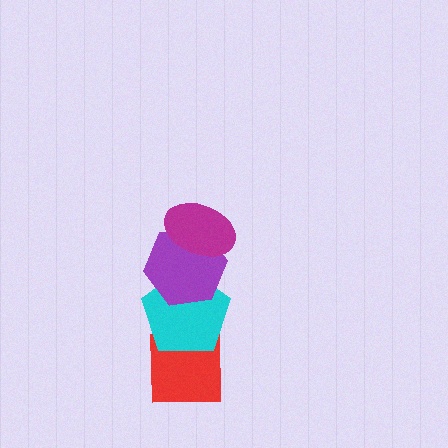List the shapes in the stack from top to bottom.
From top to bottom: the magenta ellipse, the purple hexagon, the cyan pentagon, the red square.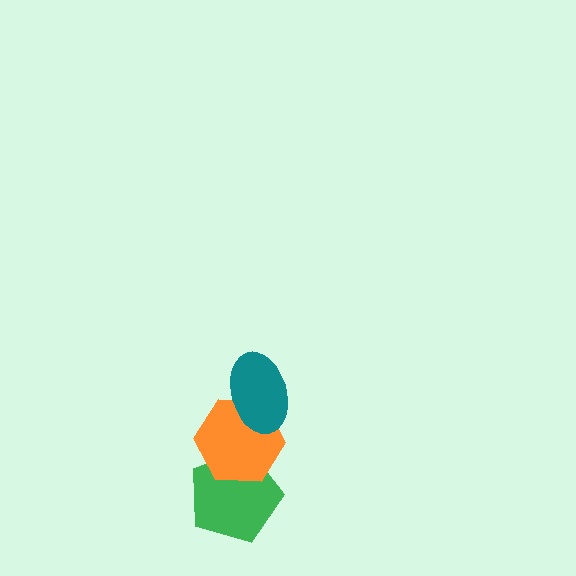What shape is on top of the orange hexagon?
The teal ellipse is on top of the orange hexagon.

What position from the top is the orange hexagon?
The orange hexagon is 2nd from the top.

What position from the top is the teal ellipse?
The teal ellipse is 1st from the top.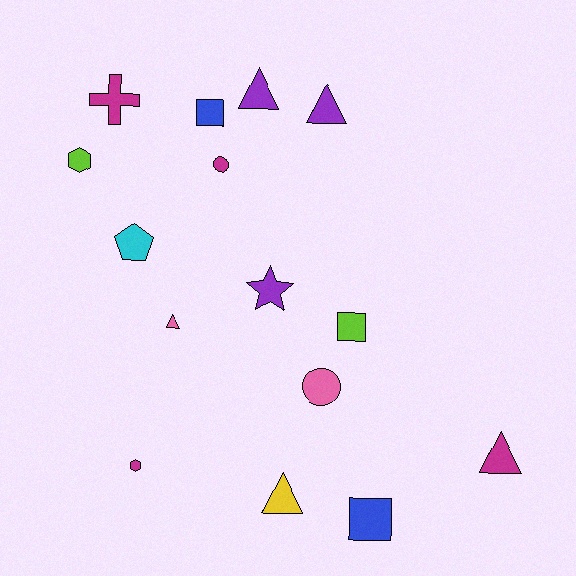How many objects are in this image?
There are 15 objects.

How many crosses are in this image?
There is 1 cross.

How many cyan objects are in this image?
There is 1 cyan object.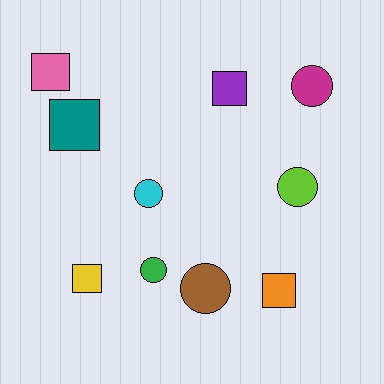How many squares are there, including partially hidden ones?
There are 5 squares.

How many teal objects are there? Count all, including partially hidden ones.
There is 1 teal object.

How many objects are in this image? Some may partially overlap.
There are 10 objects.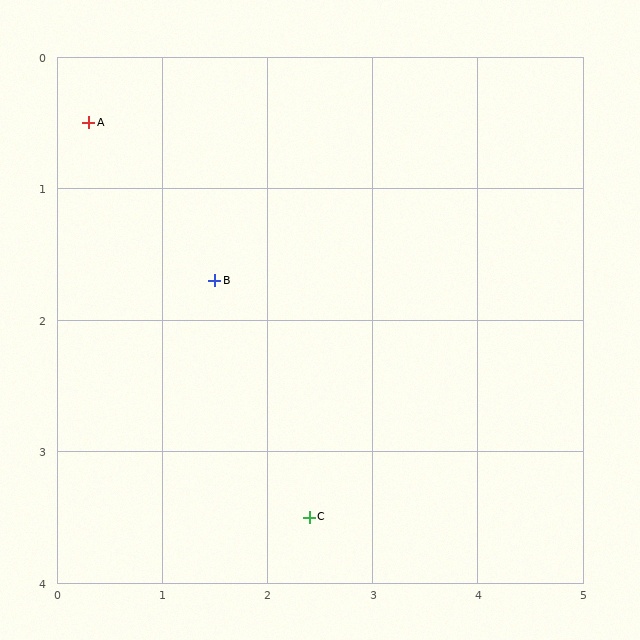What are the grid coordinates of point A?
Point A is at approximately (0.3, 0.5).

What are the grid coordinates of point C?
Point C is at approximately (2.4, 3.5).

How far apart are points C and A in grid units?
Points C and A are about 3.7 grid units apart.